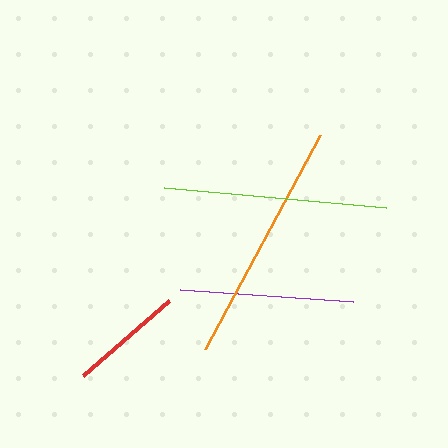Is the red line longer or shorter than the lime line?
The lime line is longer than the red line.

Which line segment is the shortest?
The red line is the shortest at approximately 115 pixels.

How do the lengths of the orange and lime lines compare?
The orange and lime lines are approximately the same length.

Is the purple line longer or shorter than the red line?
The purple line is longer than the red line.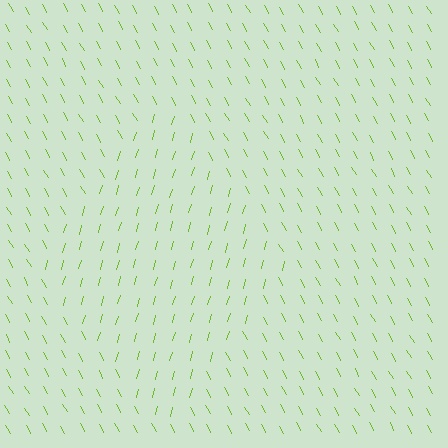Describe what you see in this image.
The image is filled with small lime line segments. A diamond region in the image has lines oriented differently from the surrounding lines, creating a visible texture boundary.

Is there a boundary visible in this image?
Yes, there is a texture boundary formed by a change in line orientation.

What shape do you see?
I see a diamond.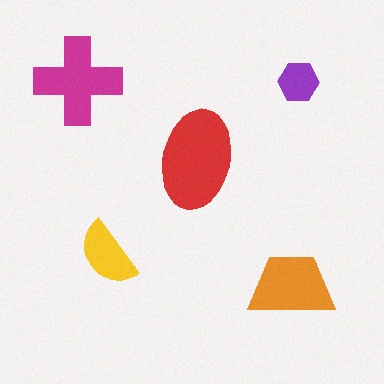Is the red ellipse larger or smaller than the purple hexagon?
Larger.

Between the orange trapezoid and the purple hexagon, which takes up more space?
The orange trapezoid.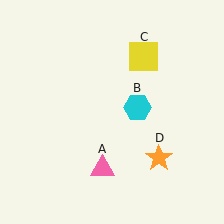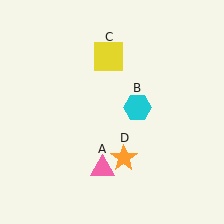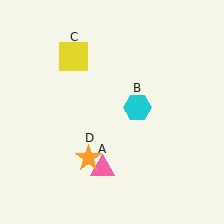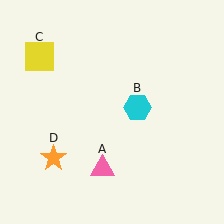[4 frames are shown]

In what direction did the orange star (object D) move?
The orange star (object D) moved left.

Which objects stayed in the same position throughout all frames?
Pink triangle (object A) and cyan hexagon (object B) remained stationary.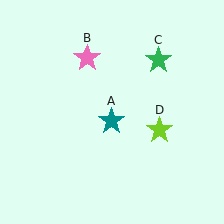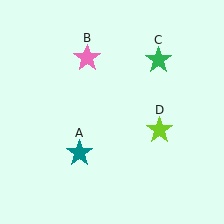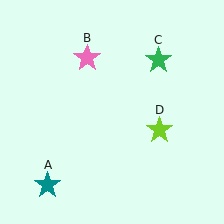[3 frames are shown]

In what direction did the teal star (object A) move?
The teal star (object A) moved down and to the left.